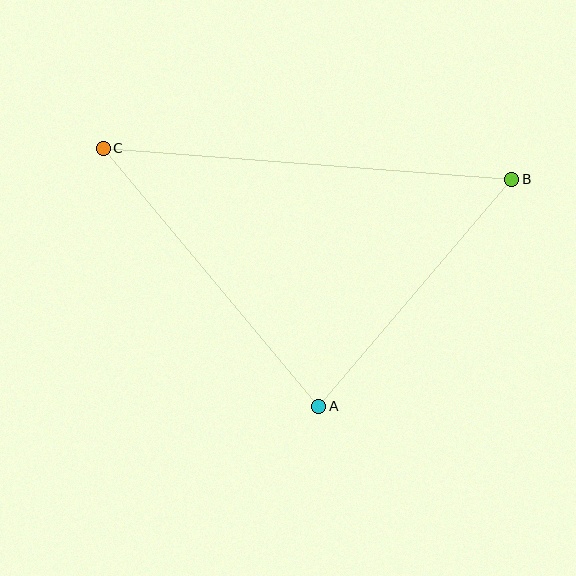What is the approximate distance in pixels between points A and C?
The distance between A and C is approximately 336 pixels.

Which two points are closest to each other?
Points A and B are closest to each other.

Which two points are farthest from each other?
Points B and C are farthest from each other.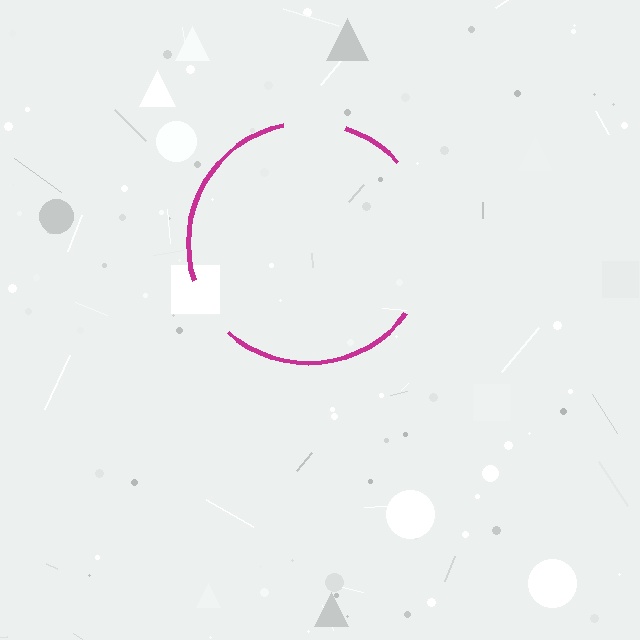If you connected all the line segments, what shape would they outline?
They would outline a circle.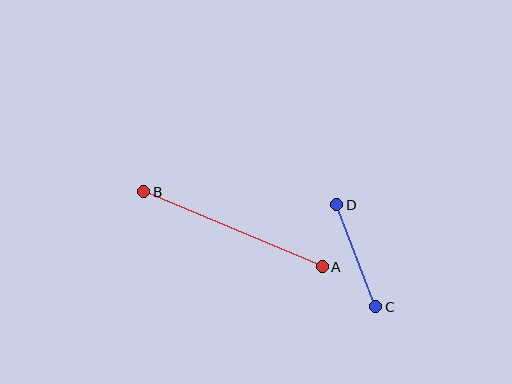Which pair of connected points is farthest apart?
Points A and B are farthest apart.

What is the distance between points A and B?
The distance is approximately 194 pixels.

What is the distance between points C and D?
The distance is approximately 109 pixels.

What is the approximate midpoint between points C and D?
The midpoint is at approximately (356, 256) pixels.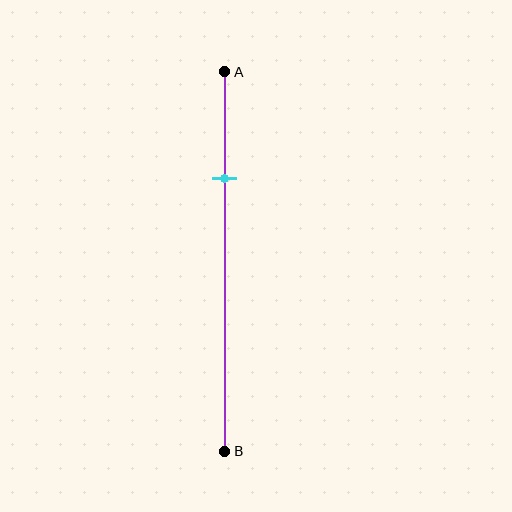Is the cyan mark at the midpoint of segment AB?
No, the mark is at about 30% from A, not at the 50% midpoint.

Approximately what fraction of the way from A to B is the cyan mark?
The cyan mark is approximately 30% of the way from A to B.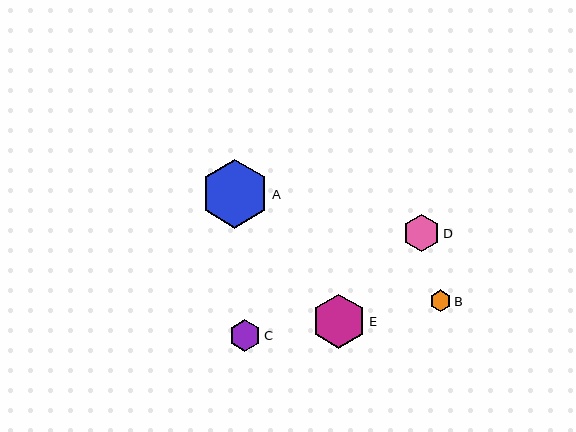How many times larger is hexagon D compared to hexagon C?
Hexagon D is approximately 1.2 times the size of hexagon C.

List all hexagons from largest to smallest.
From largest to smallest: A, E, D, C, B.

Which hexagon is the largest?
Hexagon A is the largest with a size of approximately 68 pixels.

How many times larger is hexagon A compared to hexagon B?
Hexagon A is approximately 3.2 times the size of hexagon B.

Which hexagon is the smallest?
Hexagon B is the smallest with a size of approximately 21 pixels.